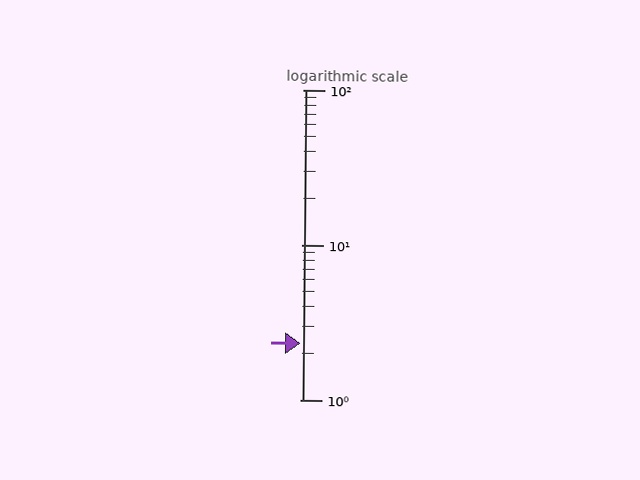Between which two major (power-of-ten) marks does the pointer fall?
The pointer is between 1 and 10.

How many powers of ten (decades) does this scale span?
The scale spans 2 decades, from 1 to 100.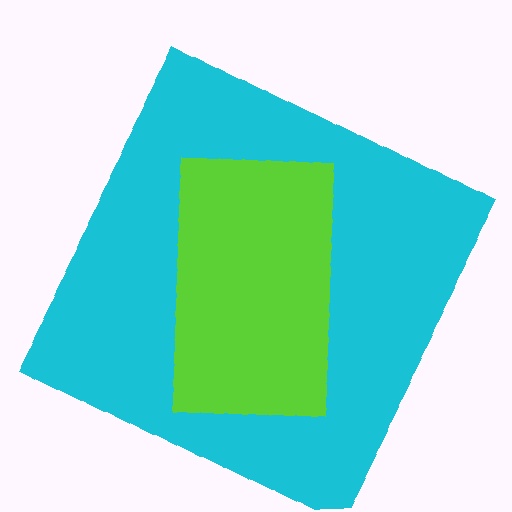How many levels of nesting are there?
2.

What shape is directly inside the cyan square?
The lime rectangle.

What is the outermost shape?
The cyan square.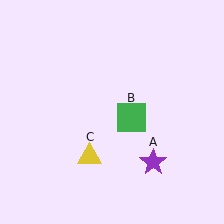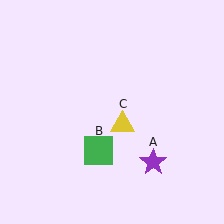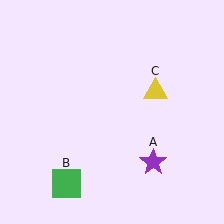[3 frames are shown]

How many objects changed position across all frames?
2 objects changed position: green square (object B), yellow triangle (object C).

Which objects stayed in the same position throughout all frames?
Purple star (object A) remained stationary.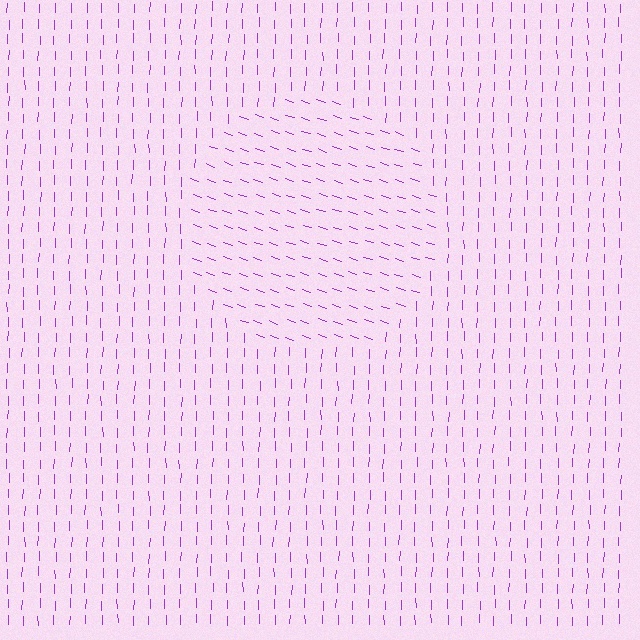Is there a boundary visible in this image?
Yes, there is a texture boundary formed by a change in line orientation.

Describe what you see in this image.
The image is filled with small purple line segments. A circle region in the image has lines oriented differently from the surrounding lines, creating a visible texture boundary.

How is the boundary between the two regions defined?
The boundary is defined purely by a change in line orientation (approximately 72 degrees difference). All lines are the same color and thickness.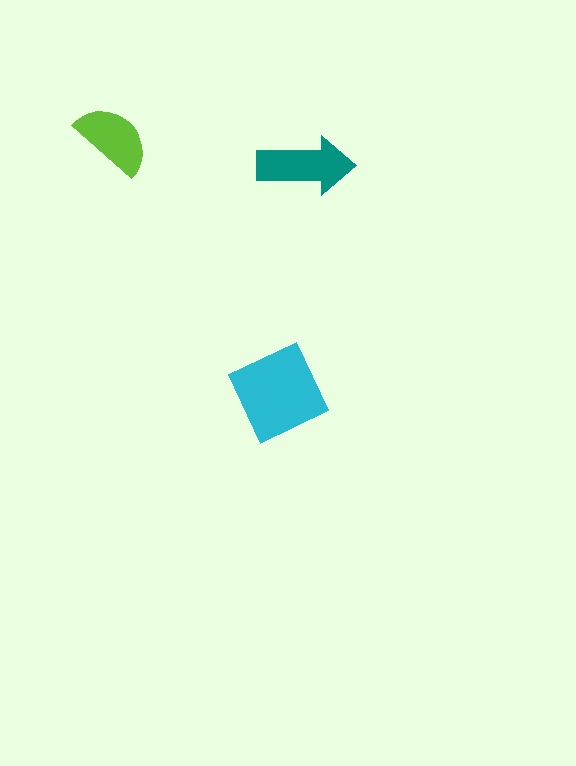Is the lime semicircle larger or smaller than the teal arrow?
Smaller.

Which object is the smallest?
The lime semicircle.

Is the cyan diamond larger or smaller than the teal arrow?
Larger.